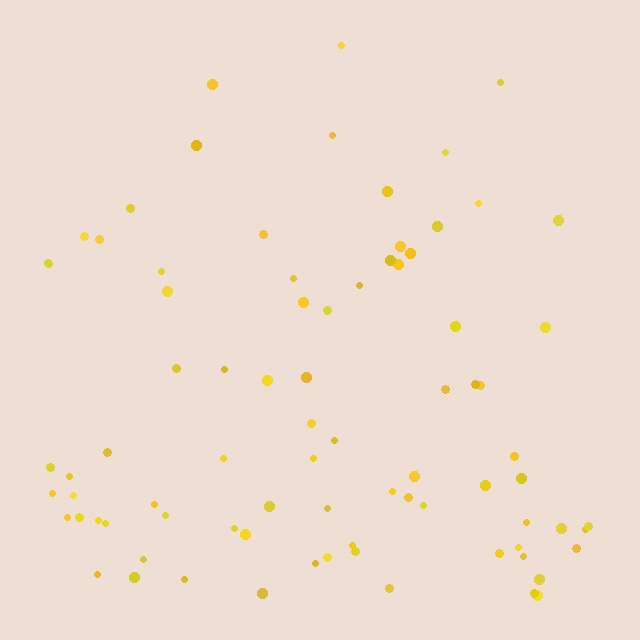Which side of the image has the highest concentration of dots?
The bottom.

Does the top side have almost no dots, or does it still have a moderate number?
Still a moderate number, just noticeably fewer than the bottom.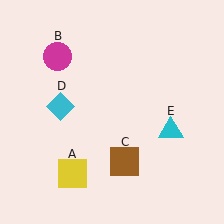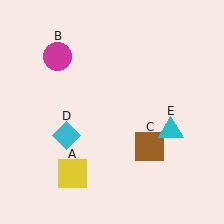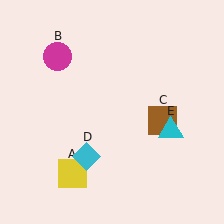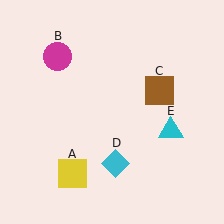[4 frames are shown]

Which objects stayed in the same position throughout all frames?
Yellow square (object A) and magenta circle (object B) and cyan triangle (object E) remained stationary.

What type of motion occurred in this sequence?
The brown square (object C), cyan diamond (object D) rotated counterclockwise around the center of the scene.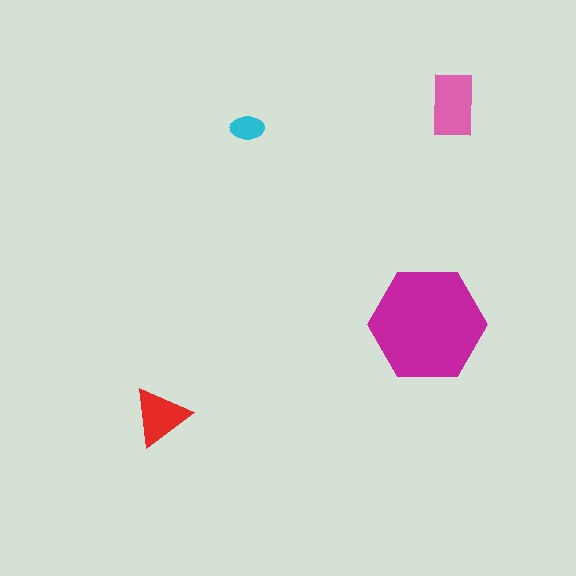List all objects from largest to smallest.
The magenta hexagon, the pink rectangle, the red triangle, the cyan ellipse.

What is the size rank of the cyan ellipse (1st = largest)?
4th.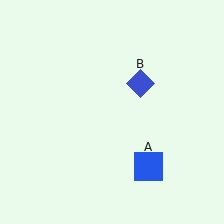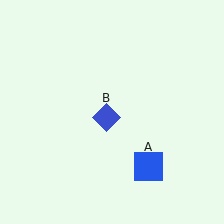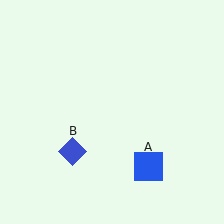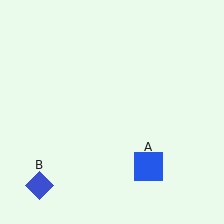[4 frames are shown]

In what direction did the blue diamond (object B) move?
The blue diamond (object B) moved down and to the left.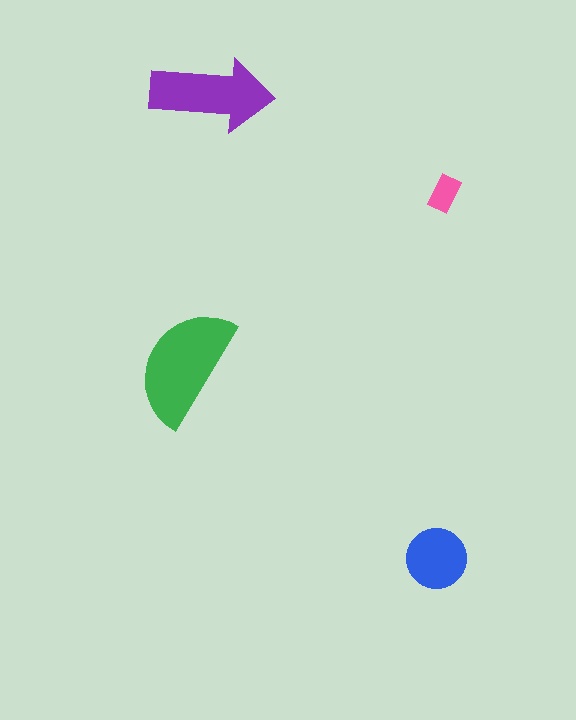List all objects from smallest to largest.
The pink rectangle, the blue circle, the purple arrow, the green semicircle.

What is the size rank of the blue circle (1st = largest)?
3rd.